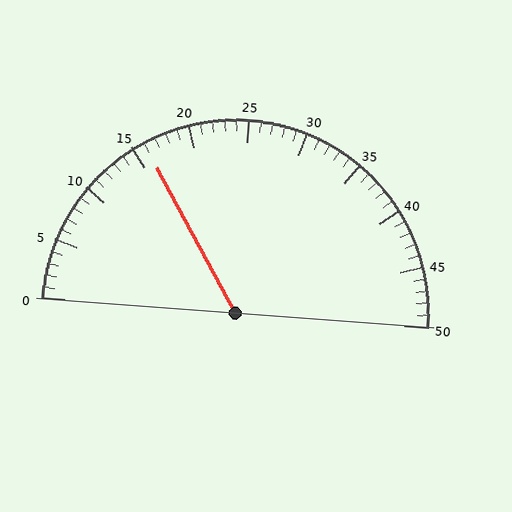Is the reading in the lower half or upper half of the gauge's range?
The reading is in the lower half of the range (0 to 50).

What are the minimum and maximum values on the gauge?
The gauge ranges from 0 to 50.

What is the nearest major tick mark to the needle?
The nearest major tick mark is 15.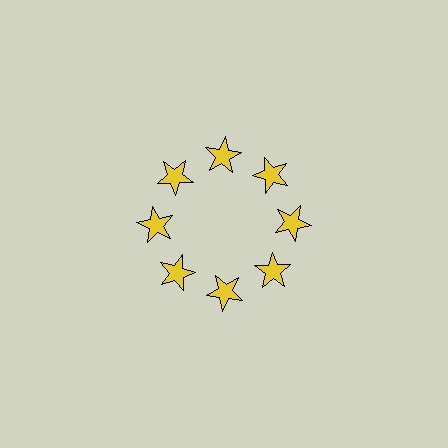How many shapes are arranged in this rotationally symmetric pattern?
There are 8 shapes, arranged in 8 groups of 1.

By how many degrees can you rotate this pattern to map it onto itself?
The pattern maps onto itself every 45 degrees of rotation.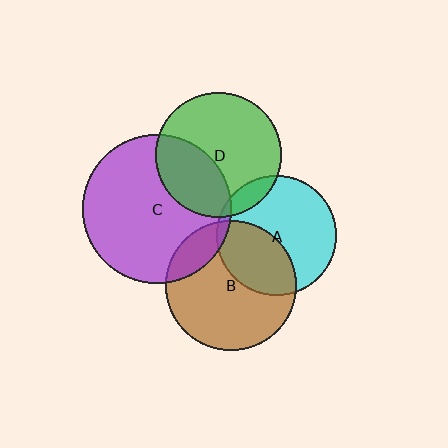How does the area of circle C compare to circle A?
Approximately 1.5 times.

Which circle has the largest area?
Circle C (purple).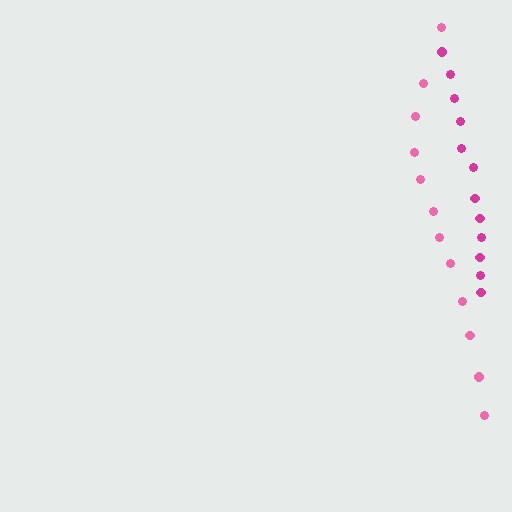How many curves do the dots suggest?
There are 2 distinct paths.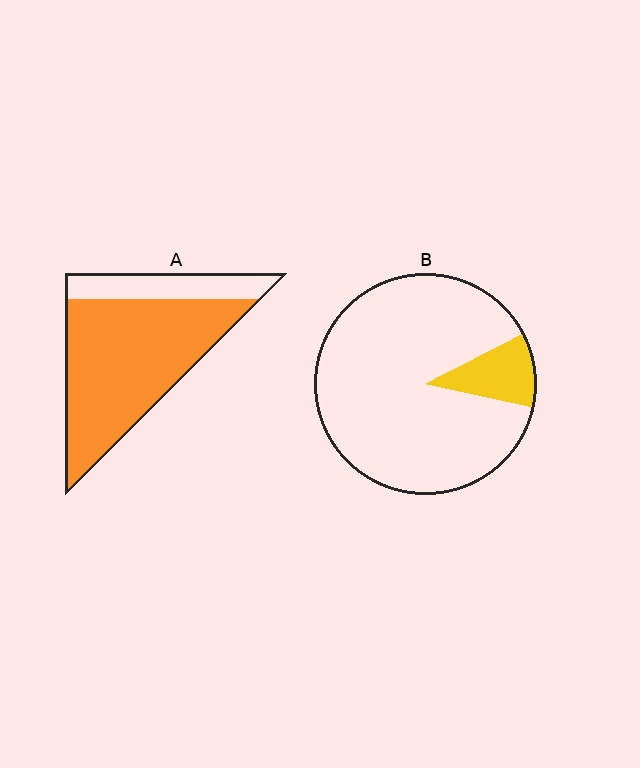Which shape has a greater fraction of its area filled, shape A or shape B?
Shape A.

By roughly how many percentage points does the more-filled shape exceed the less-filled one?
By roughly 65 percentage points (A over B).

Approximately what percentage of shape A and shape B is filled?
A is approximately 80% and B is approximately 10%.